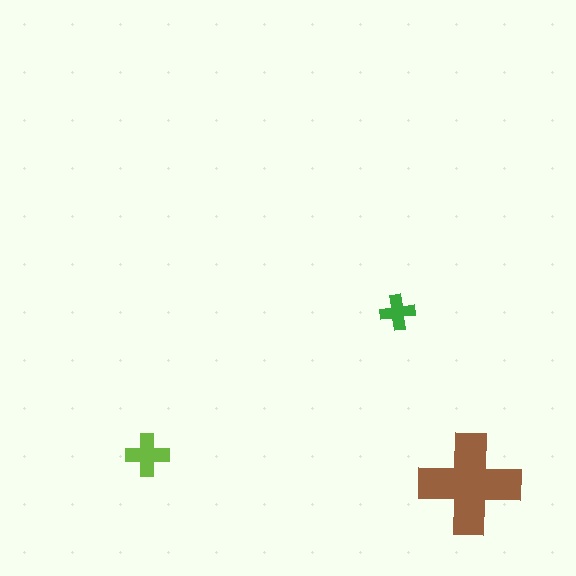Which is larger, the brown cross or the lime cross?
The brown one.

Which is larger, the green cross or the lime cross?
The lime one.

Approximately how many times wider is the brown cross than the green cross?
About 3 times wider.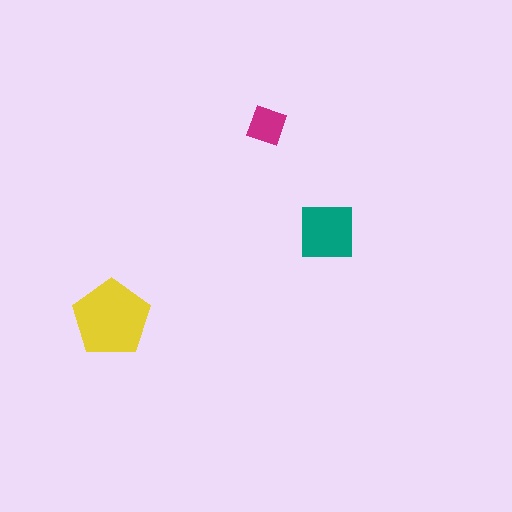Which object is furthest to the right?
The teal square is rightmost.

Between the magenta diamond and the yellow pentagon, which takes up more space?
The yellow pentagon.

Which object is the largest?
The yellow pentagon.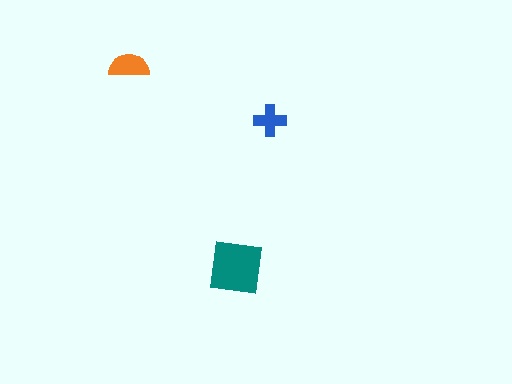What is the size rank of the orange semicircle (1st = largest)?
2nd.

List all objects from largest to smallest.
The teal square, the orange semicircle, the blue cross.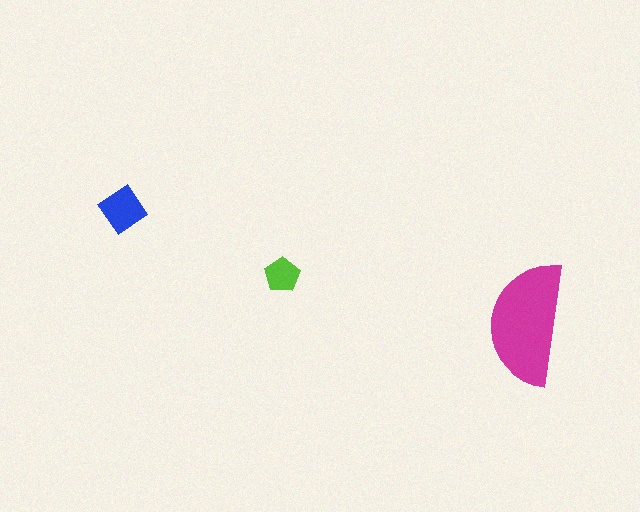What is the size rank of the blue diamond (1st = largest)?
2nd.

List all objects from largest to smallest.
The magenta semicircle, the blue diamond, the lime pentagon.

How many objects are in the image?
There are 3 objects in the image.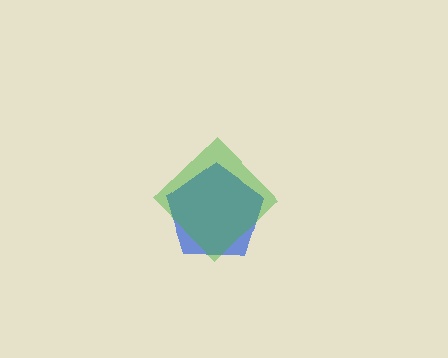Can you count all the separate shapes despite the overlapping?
Yes, there are 2 separate shapes.